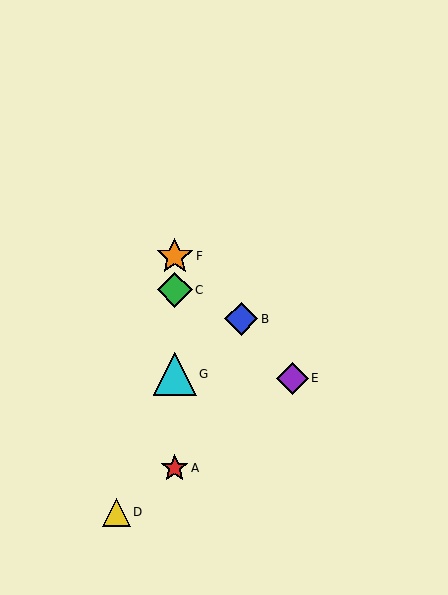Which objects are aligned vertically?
Objects A, C, F, G are aligned vertically.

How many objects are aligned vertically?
4 objects (A, C, F, G) are aligned vertically.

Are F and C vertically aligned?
Yes, both are at x≈175.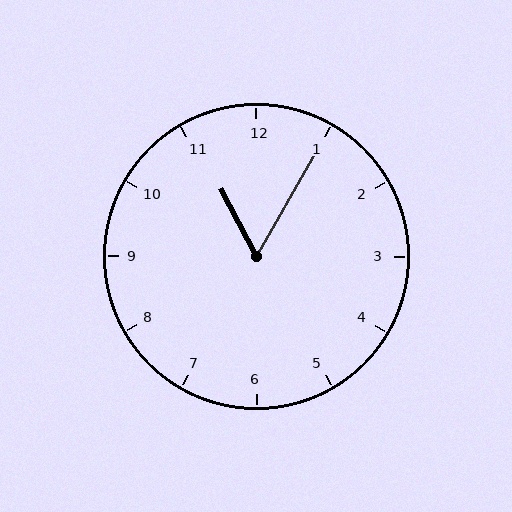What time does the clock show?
11:05.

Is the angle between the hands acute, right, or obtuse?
It is acute.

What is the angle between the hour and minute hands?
Approximately 58 degrees.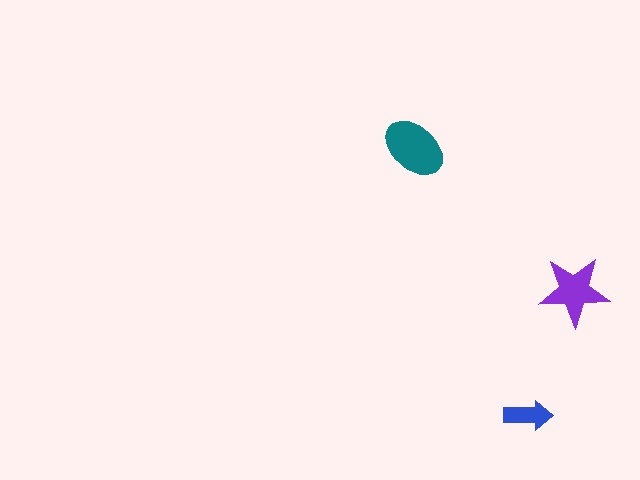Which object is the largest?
The teal ellipse.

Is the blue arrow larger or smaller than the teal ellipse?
Smaller.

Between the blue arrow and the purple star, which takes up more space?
The purple star.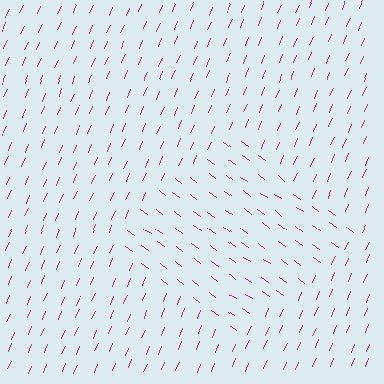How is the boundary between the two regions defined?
The boundary is defined purely by a change in line orientation (approximately 77 degrees difference). All lines are the same color and thickness.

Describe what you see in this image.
The image is filled with small magenta line segments. A diamond region in the image has lines oriented differently from the surrounding lines, creating a visible texture boundary.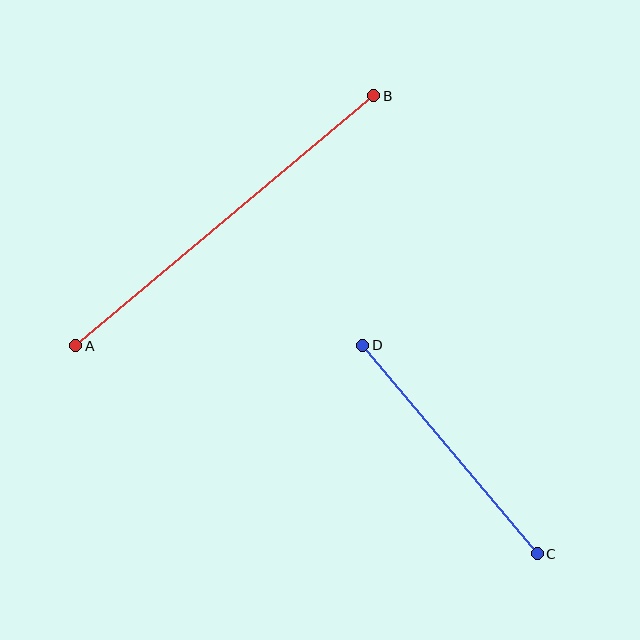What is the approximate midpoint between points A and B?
The midpoint is at approximately (225, 221) pixels.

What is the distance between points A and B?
The distance is approximately 389 pixels.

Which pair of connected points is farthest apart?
Points A and B are farthest apart.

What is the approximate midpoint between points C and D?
The midpoint is at approximately (450, 450) pixels.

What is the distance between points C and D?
The distance is approximately 272 pixels.